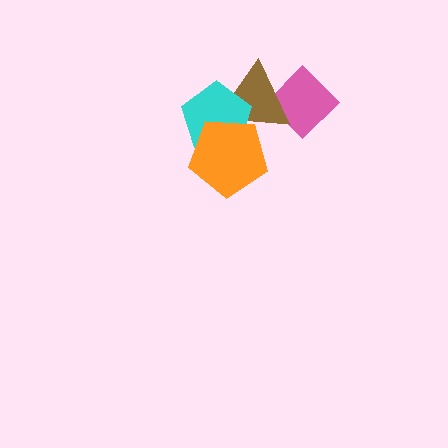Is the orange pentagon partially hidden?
No, no other shape covers it.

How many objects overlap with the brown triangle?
3 objects overlap with the brown triangle.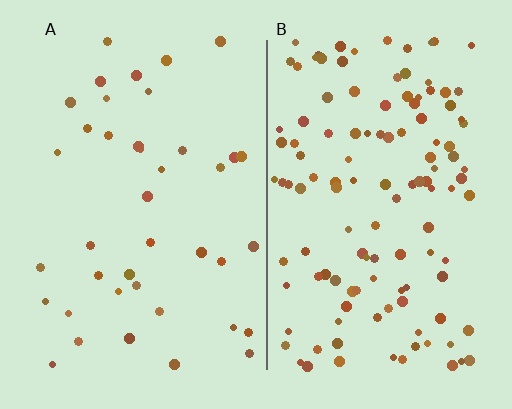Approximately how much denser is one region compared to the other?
Approximately 3.1× — region B over region A.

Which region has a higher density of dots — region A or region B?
B (the right).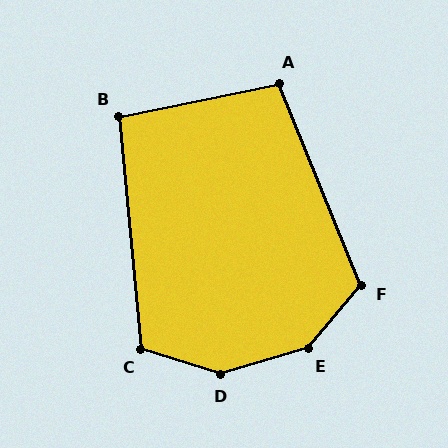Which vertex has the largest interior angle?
E, at approximately 146 degrees.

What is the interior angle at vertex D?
Approximately 146 degrees (obtuse).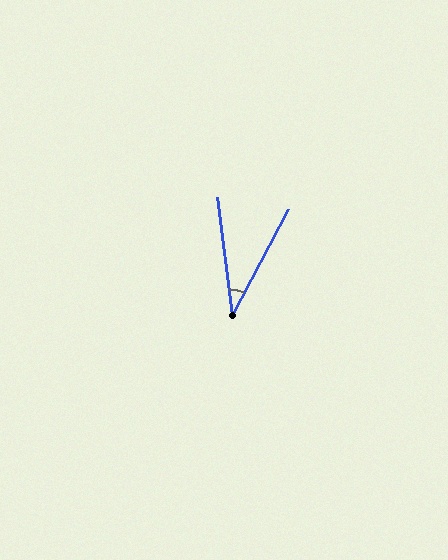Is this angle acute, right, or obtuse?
It is acute.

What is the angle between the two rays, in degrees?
Approximately 35 degrees.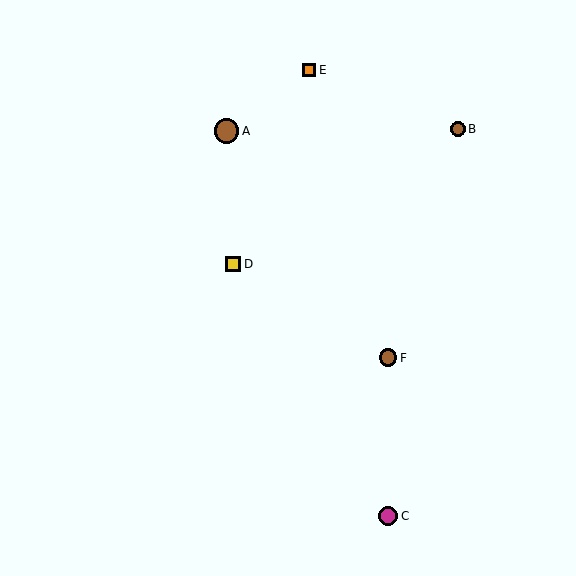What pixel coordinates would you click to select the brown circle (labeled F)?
Click at (388, 358) to select the brown circle F.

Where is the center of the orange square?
The center of the orange square is at (309, 70).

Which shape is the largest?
The brown circle (labeled A) is the largest.